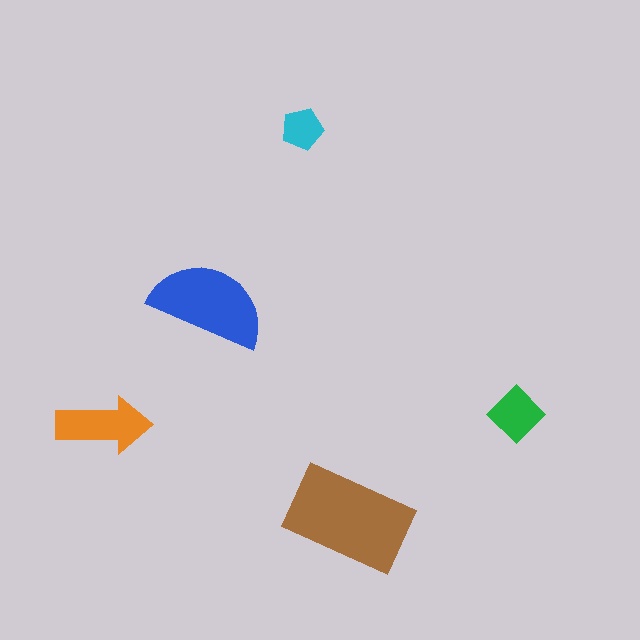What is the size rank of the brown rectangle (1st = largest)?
1st.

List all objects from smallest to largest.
The cyan pentagon, the green diamond, the orange arrow, the blue semicircle, the brown rectangle.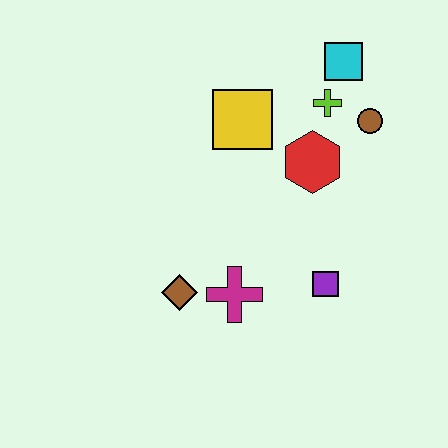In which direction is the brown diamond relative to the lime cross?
The brown diamond is below the lime cross.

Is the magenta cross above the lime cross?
No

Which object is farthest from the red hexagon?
The brown diamond is farthest from the red hexagon.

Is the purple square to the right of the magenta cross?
Yes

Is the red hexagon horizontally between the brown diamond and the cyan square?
Yes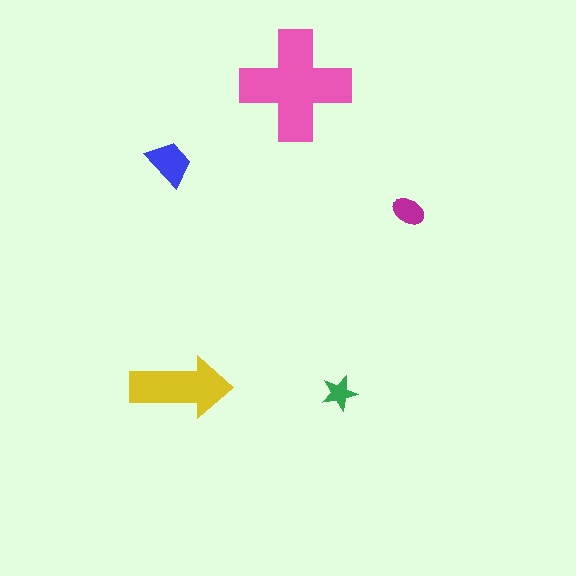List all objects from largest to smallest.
The pink cross, the yellow arrow, the blue trapezoid, the magenta ellipse, the green star.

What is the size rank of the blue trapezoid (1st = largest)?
3rd.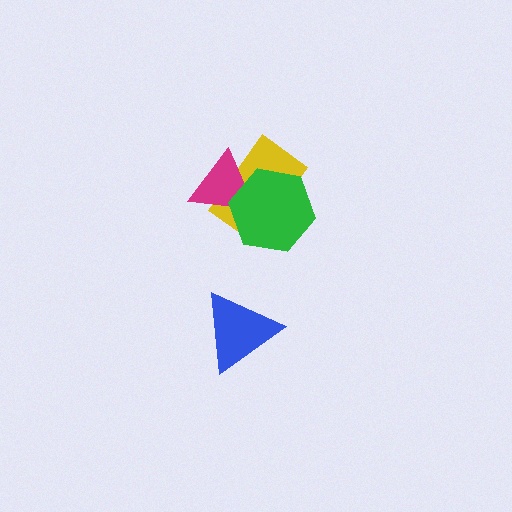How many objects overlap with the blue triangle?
0 objects overlap with the blue triangle.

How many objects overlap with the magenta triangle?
2 objects overlap with the magenta triangle.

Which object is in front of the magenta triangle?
The green hexagon is in front of the magenta triangle.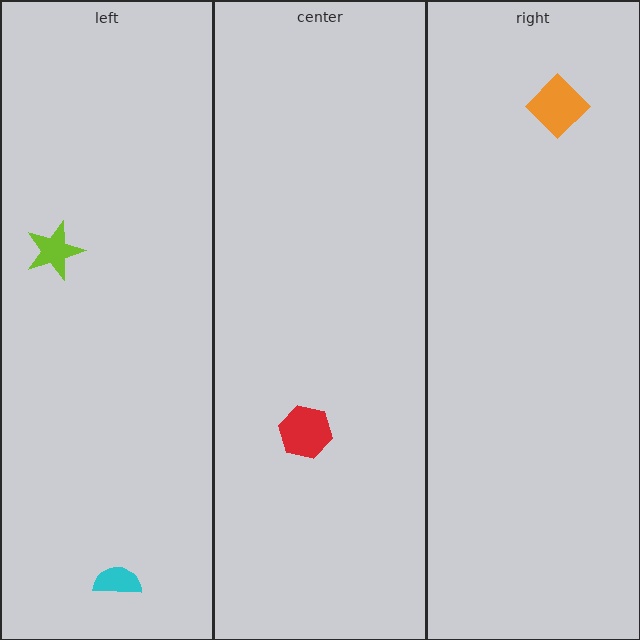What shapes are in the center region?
The red hexagon.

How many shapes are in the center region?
1.